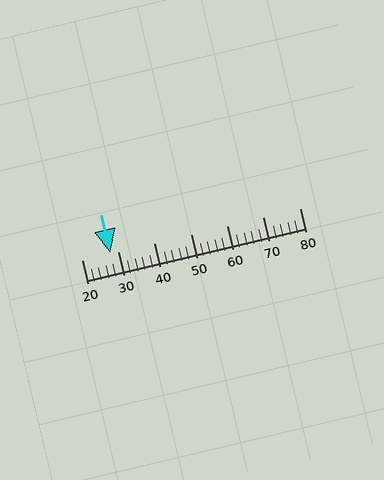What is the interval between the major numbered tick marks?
The major tick marks are spaced 10 units apart.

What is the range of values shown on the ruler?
The ruler shows values from 20 to 80.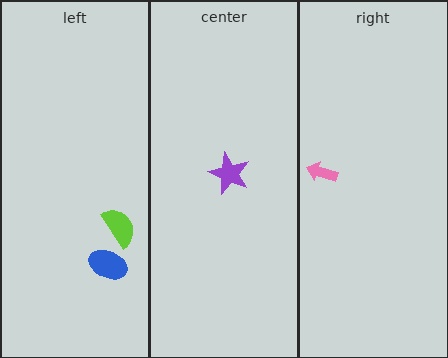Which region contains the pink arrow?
The right region.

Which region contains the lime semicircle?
The left region.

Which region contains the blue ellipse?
The left region.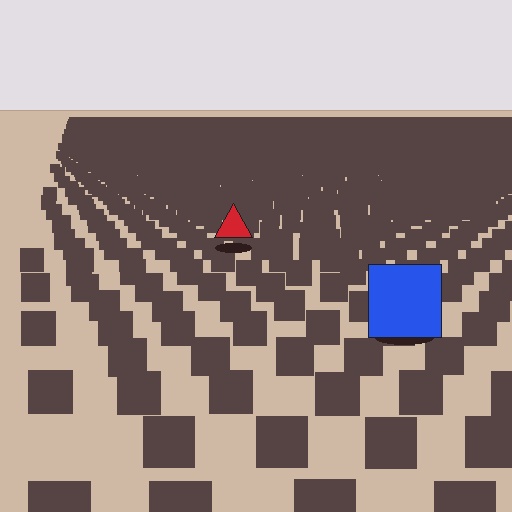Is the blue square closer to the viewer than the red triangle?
Yes. The blue square is closer — you can tell from the texture gradient: the ground texture is coarser near it.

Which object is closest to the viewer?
The blue square is closest. The texture marks near it are larger and more spread out.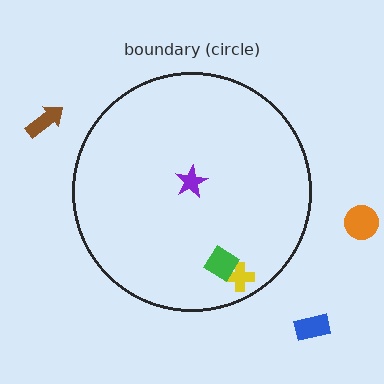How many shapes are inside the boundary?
3 inside, 3 outside.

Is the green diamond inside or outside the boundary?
Inside.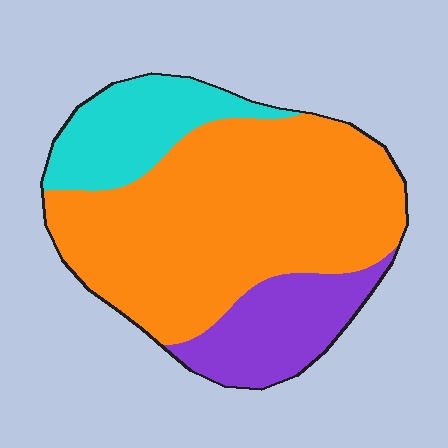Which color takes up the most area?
Orange, at roughly 65%.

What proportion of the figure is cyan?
Cyan covers roughly 20% of the figure.